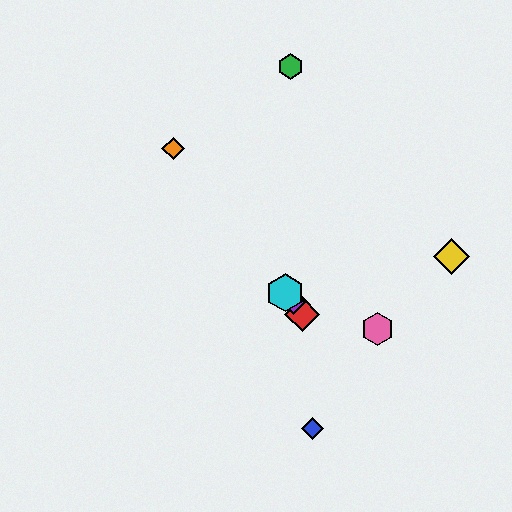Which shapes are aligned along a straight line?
The red diamond, the purple diamond, the orange diamond, the cyan hexagon are aligned along a straight line.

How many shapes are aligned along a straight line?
4 shapes (the red diamond, the purple diamond, the orange diamond, the cyan hexagon) are aligned along a straight line.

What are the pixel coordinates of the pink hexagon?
The pink hexagon is at (377, 329).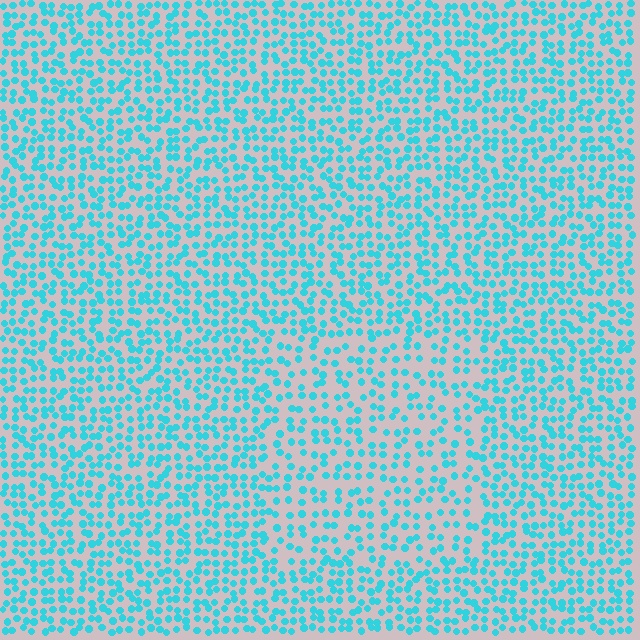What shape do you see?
I see a rectangle.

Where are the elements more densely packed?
The elements are more densely packed outside the rectangle boundary.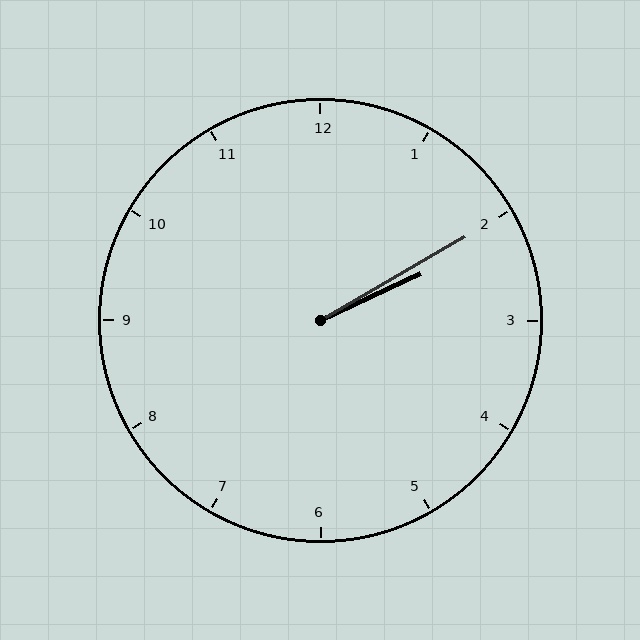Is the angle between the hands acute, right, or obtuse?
It is acute.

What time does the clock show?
2:10.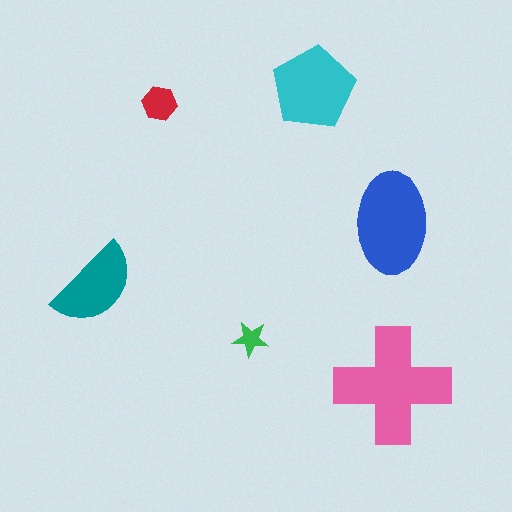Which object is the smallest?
The green star.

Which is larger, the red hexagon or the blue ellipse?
The blue ellipse.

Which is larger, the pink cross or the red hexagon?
The pink cross.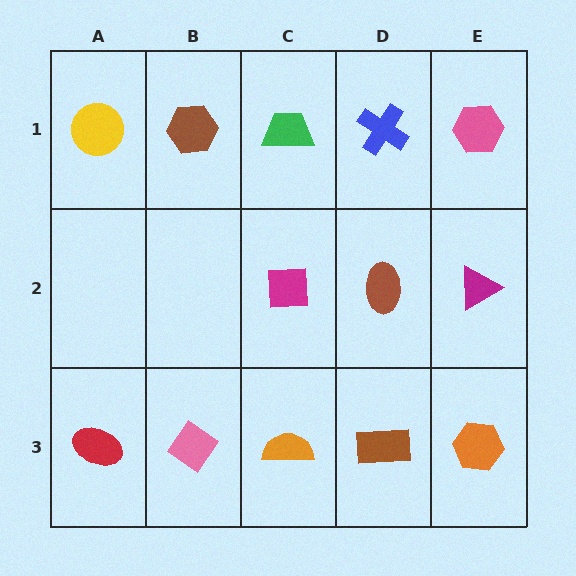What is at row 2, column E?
A magenta triangle.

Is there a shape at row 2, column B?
No, that cell is empty.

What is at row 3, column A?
A red ellipse.